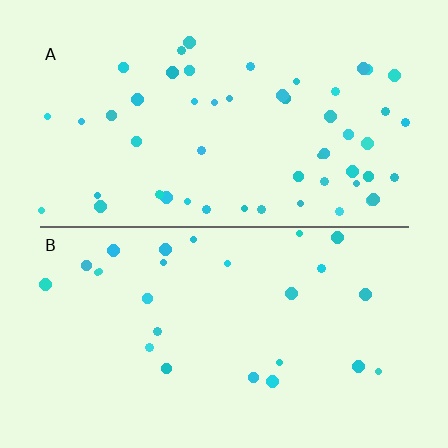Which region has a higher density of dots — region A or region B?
A (the top).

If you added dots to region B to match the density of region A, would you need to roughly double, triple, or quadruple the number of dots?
Approximately double.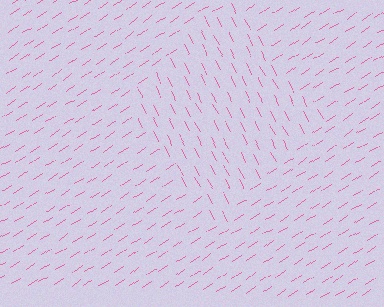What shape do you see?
I see a diamond.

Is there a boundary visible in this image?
Yes, there is a texture boundary formed by a change in line orientation.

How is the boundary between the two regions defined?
The boundary is defined purely by a change in line orientation (approximately 86 degrees difference). All lines are the same color and thickness.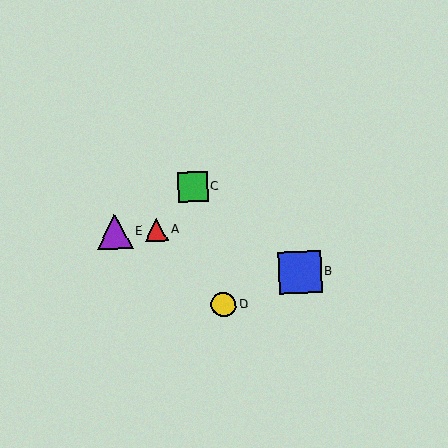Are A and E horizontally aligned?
Yes, both are at y≈230.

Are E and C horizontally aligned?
No, E is at y≈232 and C is at y≈187.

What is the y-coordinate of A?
Object A is at y≈230.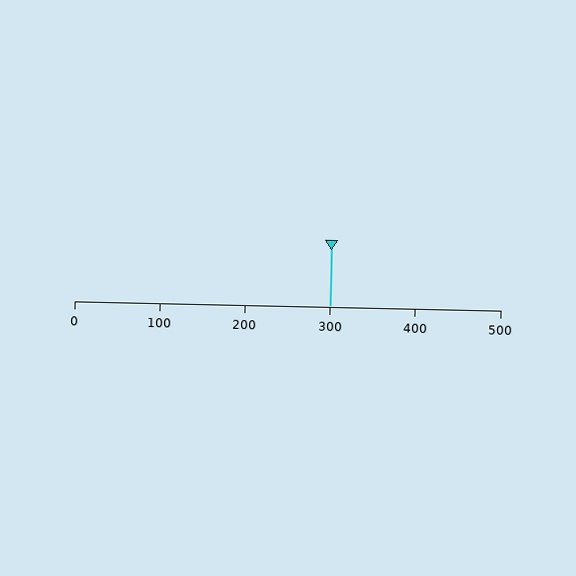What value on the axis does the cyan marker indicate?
The marker indicates approximately 300.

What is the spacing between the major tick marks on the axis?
The major ticks are spaced 100 apart.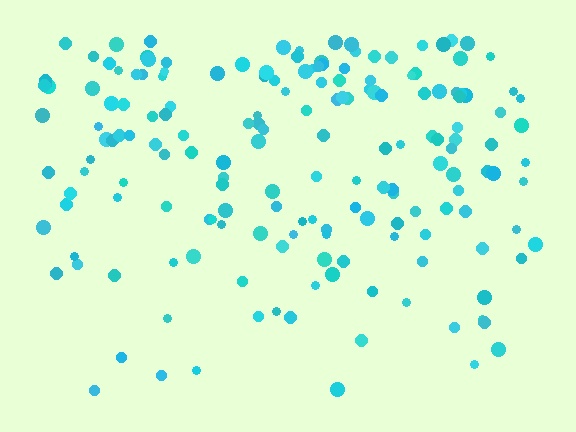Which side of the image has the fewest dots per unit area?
The bottom.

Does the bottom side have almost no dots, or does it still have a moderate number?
Still a moderate number, just noticeably fewer than the top.